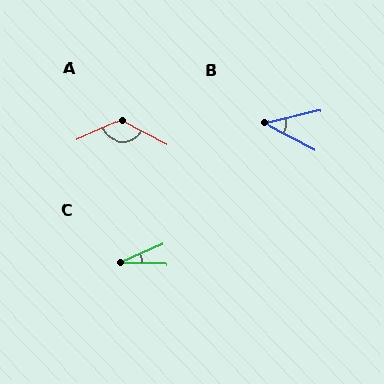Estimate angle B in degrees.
Approximately 41 degrees.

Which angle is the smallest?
C, at approximately 25 degrees.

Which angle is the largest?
A, at approximately 128 degrees.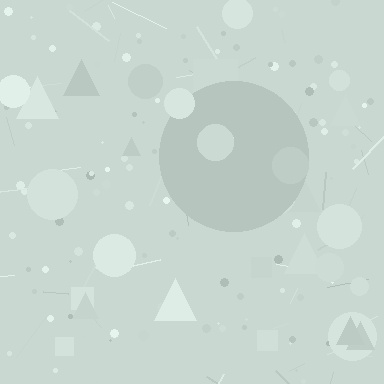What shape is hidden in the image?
A circle is hidden in the image.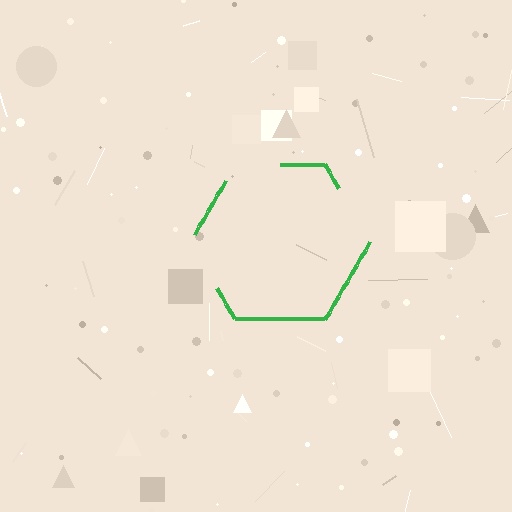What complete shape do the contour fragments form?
The contour fragments form a hexagon.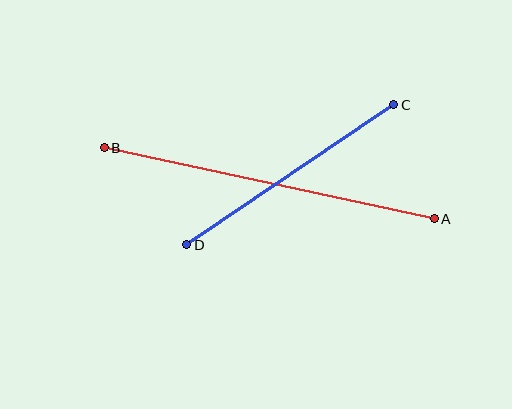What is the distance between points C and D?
The distance is approximately 250 pixels.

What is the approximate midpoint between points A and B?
The midpoint is at approximately (269, 183) pixels.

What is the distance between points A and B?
The distance is approximately 338 pixels.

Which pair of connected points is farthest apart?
Points A and B are farthest apart.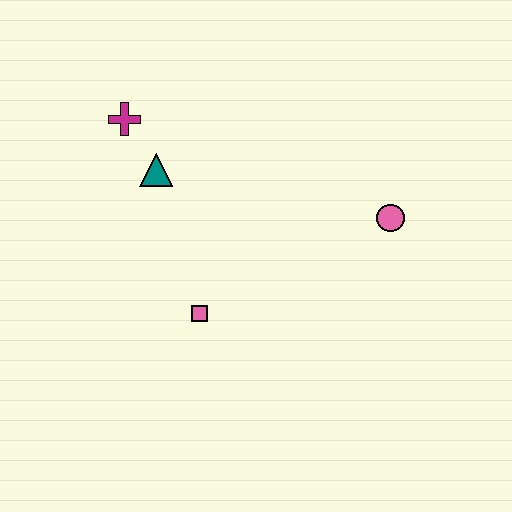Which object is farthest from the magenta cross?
The pink circle is farthest from the magenta cross.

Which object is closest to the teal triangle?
The magenta cross is closest to the teal triangle.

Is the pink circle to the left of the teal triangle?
No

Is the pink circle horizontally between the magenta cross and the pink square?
No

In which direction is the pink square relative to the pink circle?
The pink square is to the left of the pink circle.